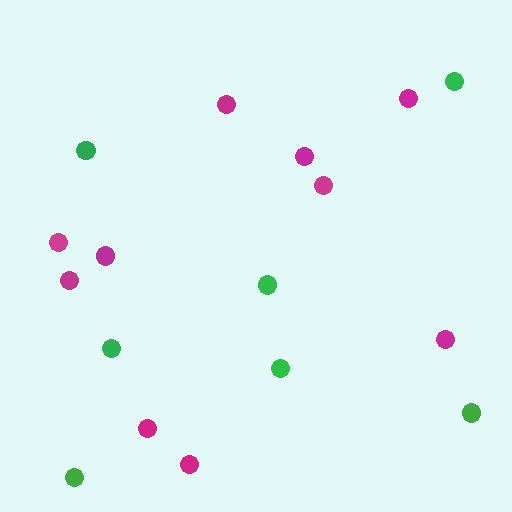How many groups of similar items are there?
There are 2 groups: one group of magenta circles (10) and one group of green circles (7).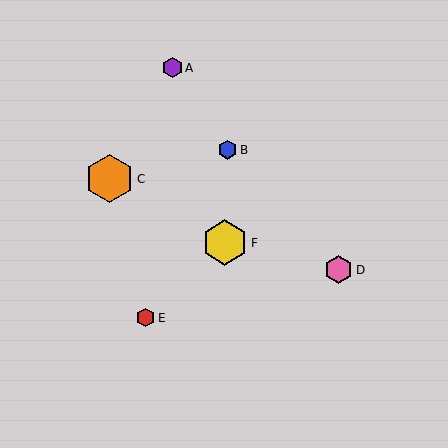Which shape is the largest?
The orange hexagon (labeled C) is the largest.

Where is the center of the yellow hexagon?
The center of the yellow hexagon is at (225, 243).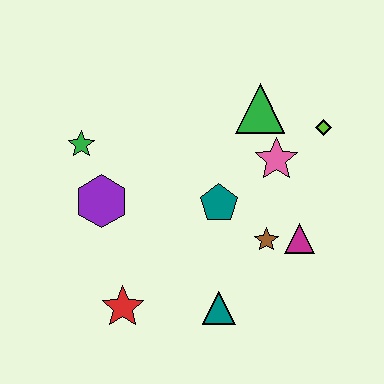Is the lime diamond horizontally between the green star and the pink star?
No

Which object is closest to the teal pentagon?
The brown star is closest to the teal pentagon.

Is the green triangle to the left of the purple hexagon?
No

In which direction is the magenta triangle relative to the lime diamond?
The magenta triangle is below the lime diamond.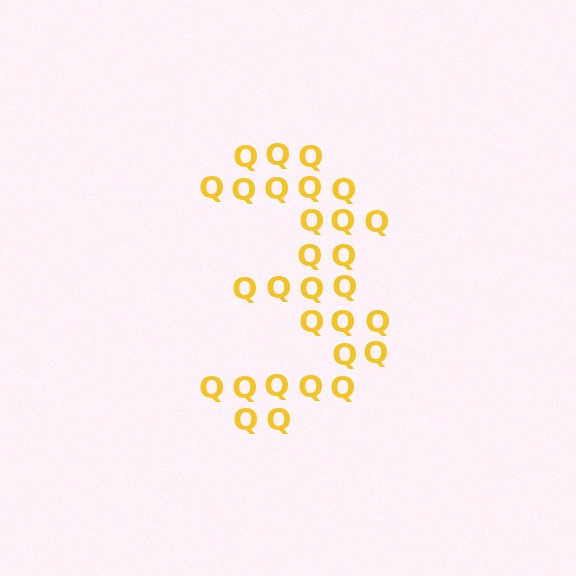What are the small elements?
The small elements are letter Q's.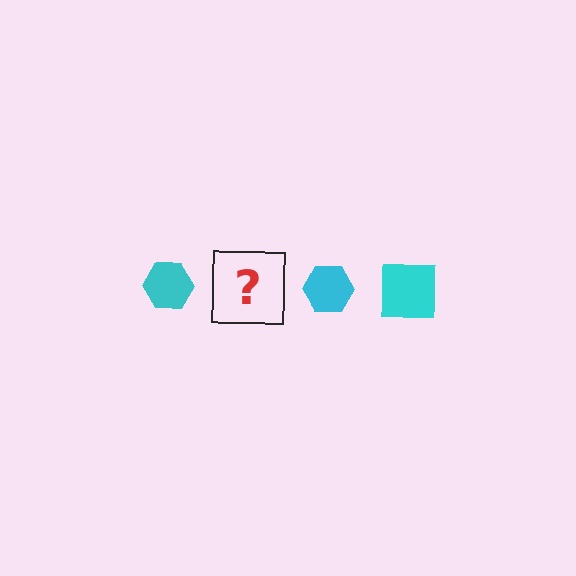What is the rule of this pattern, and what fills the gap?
The rule is that the pattern cycles through hexagon, square shapes in cyan. The gap should be filled with a cyan square.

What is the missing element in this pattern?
The missing element is a cyan square.